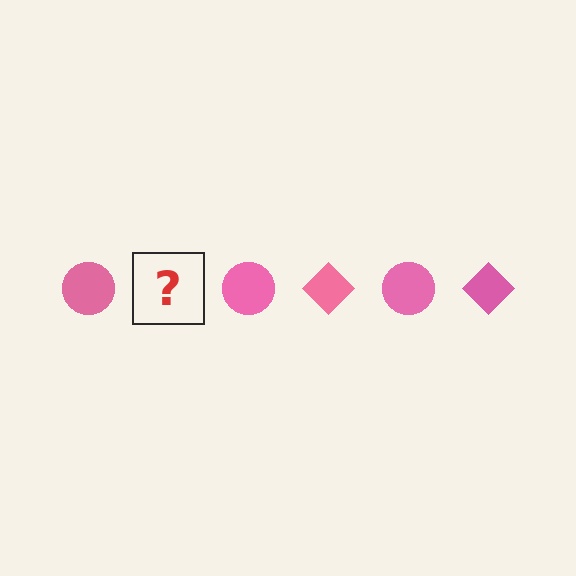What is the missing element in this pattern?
The missing element is a pink diamond.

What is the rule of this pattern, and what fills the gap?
The rule is that the pattern cycles through circle, diamond shapes in pink. The gap should be filled with a pink diamond.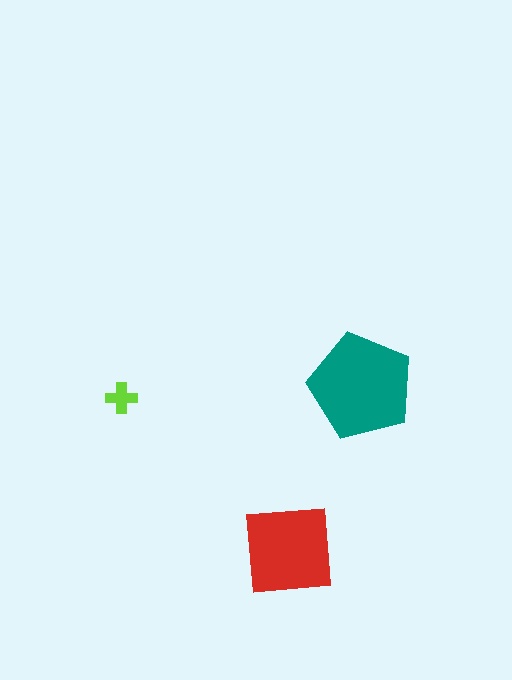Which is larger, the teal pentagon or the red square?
The teal pentagon.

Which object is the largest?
The teal pentagon.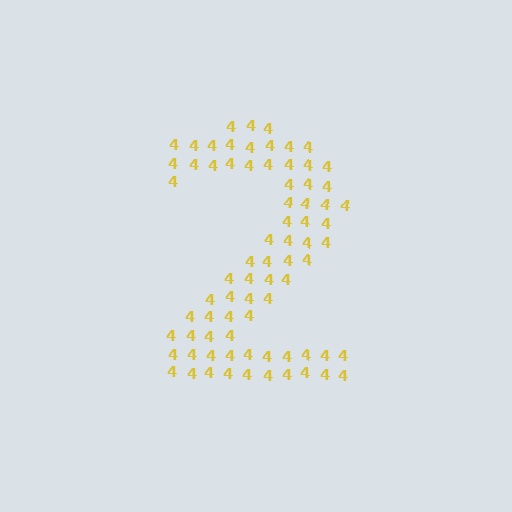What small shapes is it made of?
It is made of small digit 4's.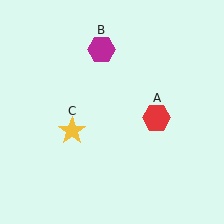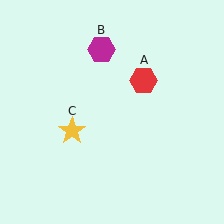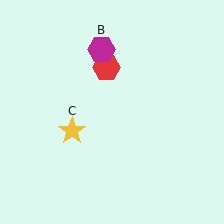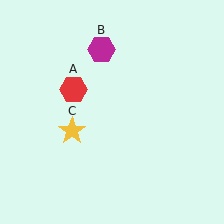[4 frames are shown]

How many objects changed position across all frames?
1 object changed position: red hexagon (object A).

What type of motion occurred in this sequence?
The red hexagon (object A) rotated counterclockwise around the center of the scene.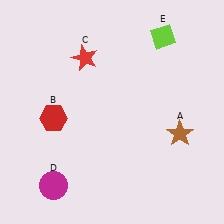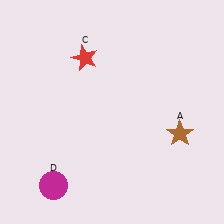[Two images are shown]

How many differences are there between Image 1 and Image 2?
There are 2 differences between the two images.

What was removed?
The red hexagon (B), the lime diamond (E) were removed in Image 2.